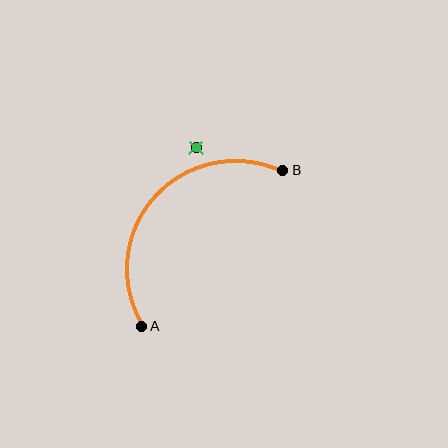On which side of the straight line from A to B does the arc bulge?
The arc bulges above and to the left of the straight line connecting A and B.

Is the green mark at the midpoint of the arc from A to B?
No — the green mark does not lie on the arc at all. It sits slightly outside the curve.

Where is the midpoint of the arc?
The arc midpoint is the point on the curve farthest from the straight line joining A and B. It sits above and to the left of that line.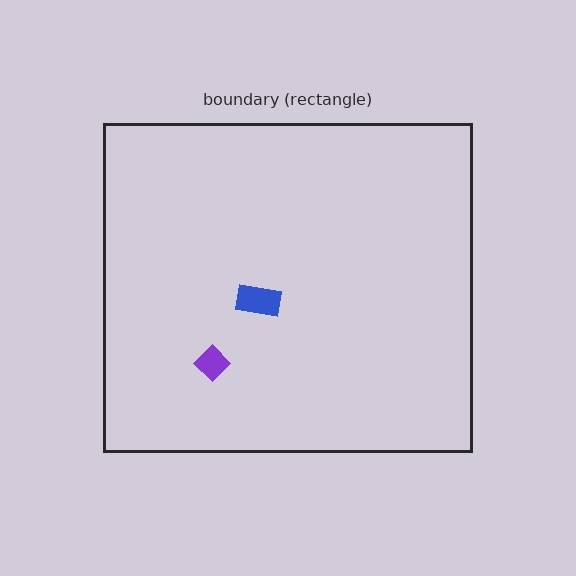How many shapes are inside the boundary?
2 inside, 0 outside.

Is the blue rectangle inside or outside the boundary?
Inside.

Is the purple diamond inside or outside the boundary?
Inside.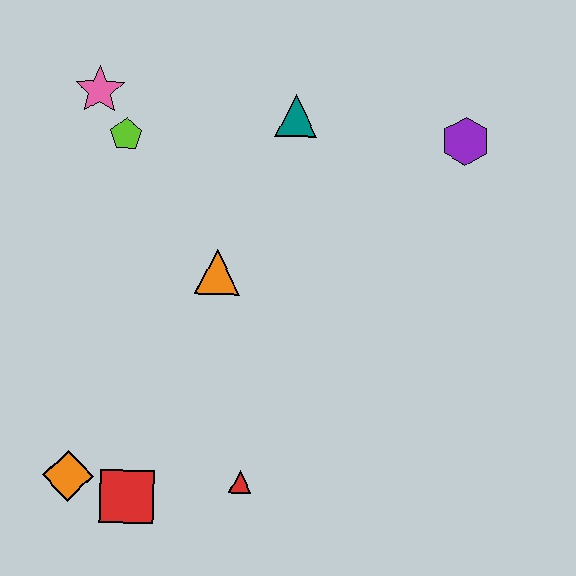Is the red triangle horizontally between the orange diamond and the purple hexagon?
Yes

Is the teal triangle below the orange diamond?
No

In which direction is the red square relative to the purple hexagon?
The red square is below the purple hexagon.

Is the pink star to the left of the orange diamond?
No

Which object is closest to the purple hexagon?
The teal triangle is closest to the purple hexagon.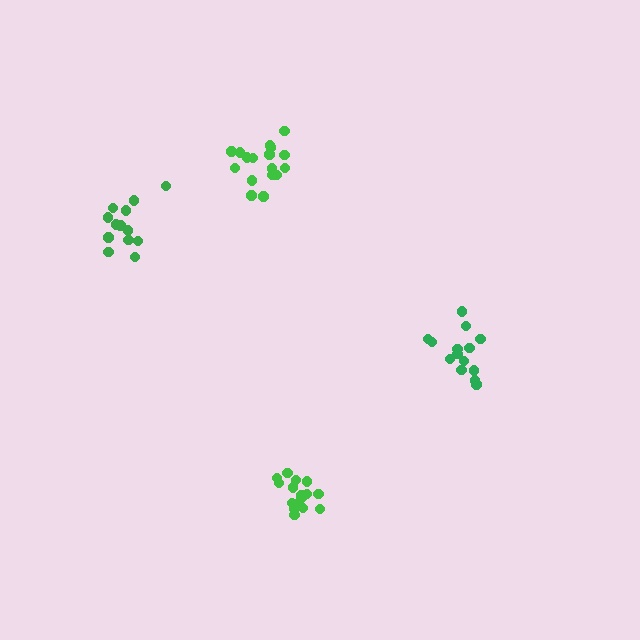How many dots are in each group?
Group 1: 18 dots, Group 2: 13 dots, Group 3: 17 dots, Group 4: 14 dots (62 total).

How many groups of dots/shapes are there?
There are 4 groups.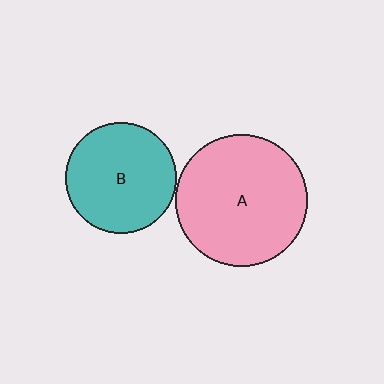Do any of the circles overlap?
No, none of the circles overlap.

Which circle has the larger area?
Circle A (pink).